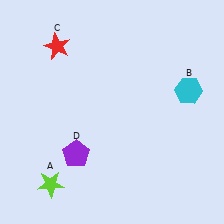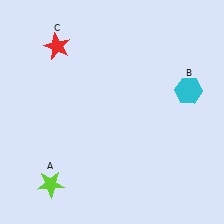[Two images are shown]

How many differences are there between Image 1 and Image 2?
There is 1 difference between the two images.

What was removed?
The purple pentagon (D) was removed in Image 2.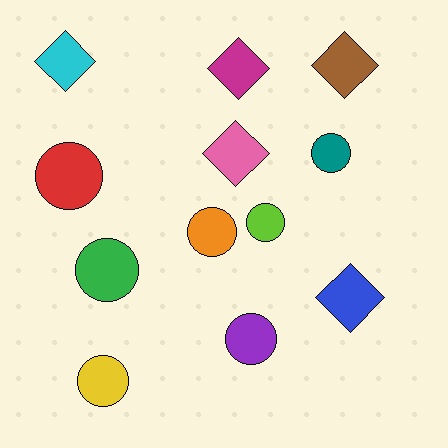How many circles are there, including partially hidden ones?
There are 7 circles.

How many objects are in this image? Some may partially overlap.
There are 12 objects.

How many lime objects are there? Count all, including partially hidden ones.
There is 1 lime object.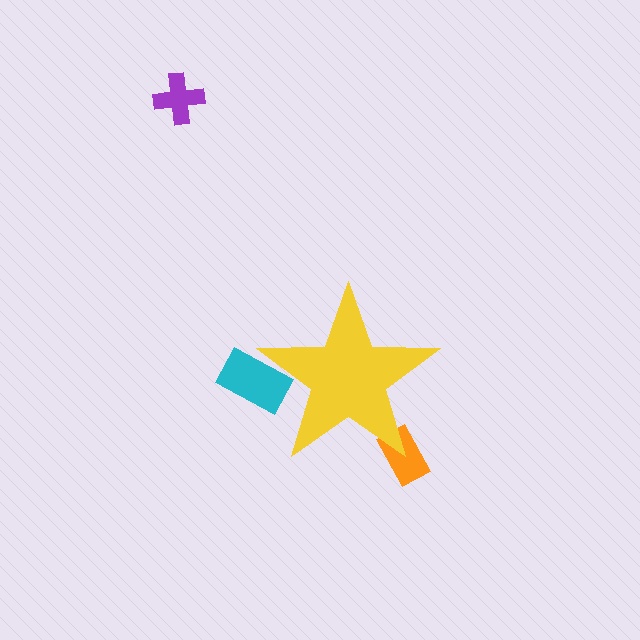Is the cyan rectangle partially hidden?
Yes, the cyan rectangle is partially hidden behind the yellow star.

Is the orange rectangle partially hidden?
Yes, the orange rectangle is partially hidden behind the yellow star.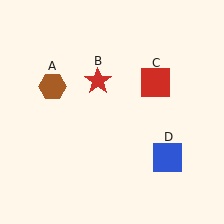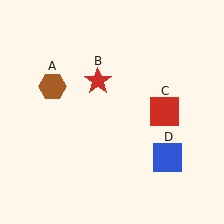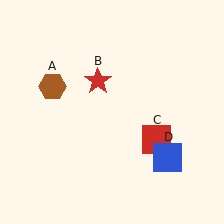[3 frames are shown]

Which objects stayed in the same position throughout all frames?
Brown hexagon (object A) and red star (object B) and blue square (object D) remained stationary.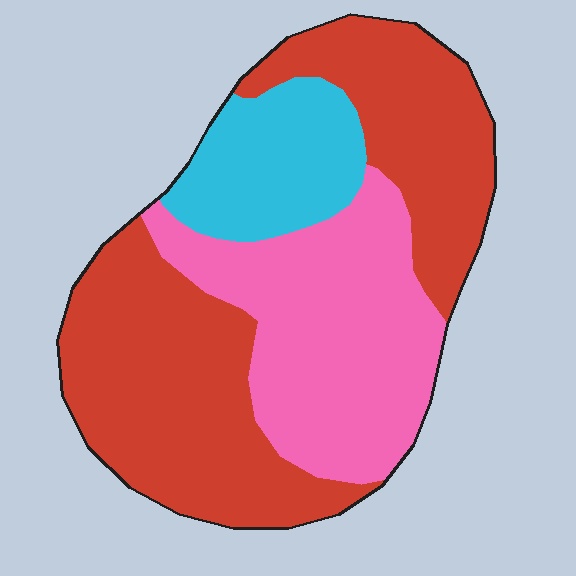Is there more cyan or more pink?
Pink.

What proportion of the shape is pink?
Pink covers roughly 30% of the shape.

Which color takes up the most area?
Red, at roughly 50%.